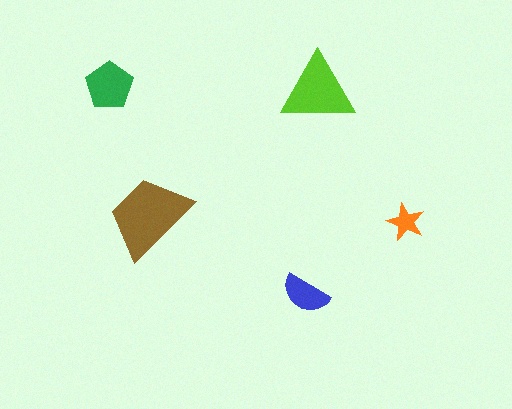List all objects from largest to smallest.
The brown trapezoid, the lime triangle, the green pentagon, the blue semicircle, the orange star.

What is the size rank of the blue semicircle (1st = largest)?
4th.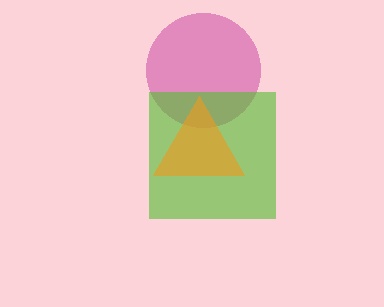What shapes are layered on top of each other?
The layered shapes are: a magenta circle, a lime square, an orange triangle.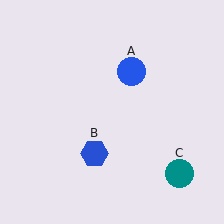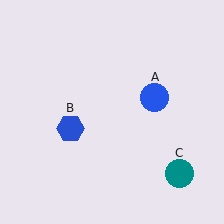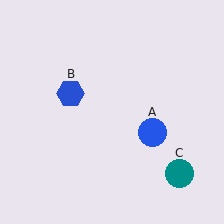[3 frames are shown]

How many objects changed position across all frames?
2 objects changed position: blue circle (object A), blue hexagon (object B).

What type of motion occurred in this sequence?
The blue circle (object A), blue hexagon (object B) rotated clockwise around the center of the scene.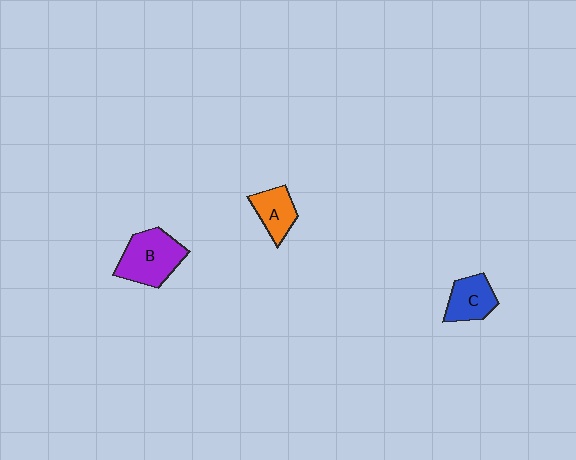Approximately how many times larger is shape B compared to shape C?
Approximately 1.5 times.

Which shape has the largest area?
Shape B (purple).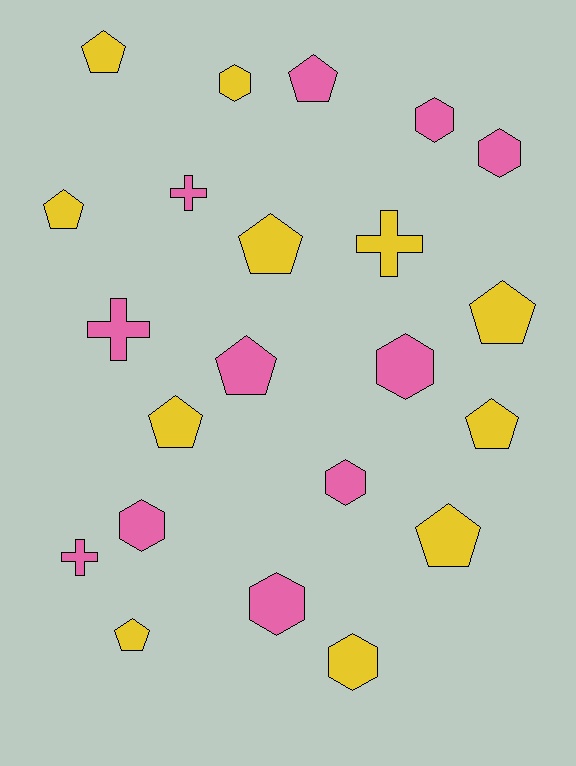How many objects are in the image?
There are 22 objects.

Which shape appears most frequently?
Pentagon, with 10 objects.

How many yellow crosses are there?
There is 1 yellow cross.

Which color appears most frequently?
Pink, with 11 objects.